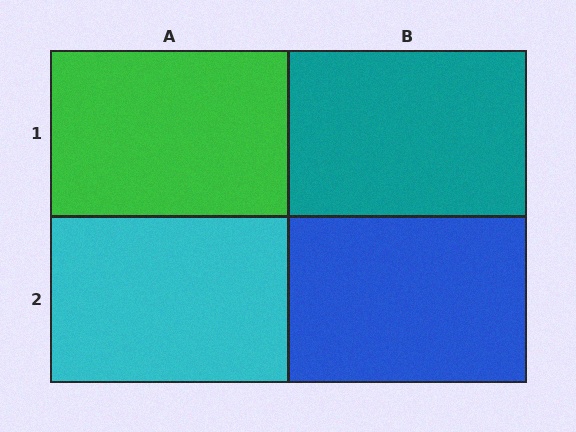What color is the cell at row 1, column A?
Green.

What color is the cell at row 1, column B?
Teal.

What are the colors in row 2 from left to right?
Cyan, blue.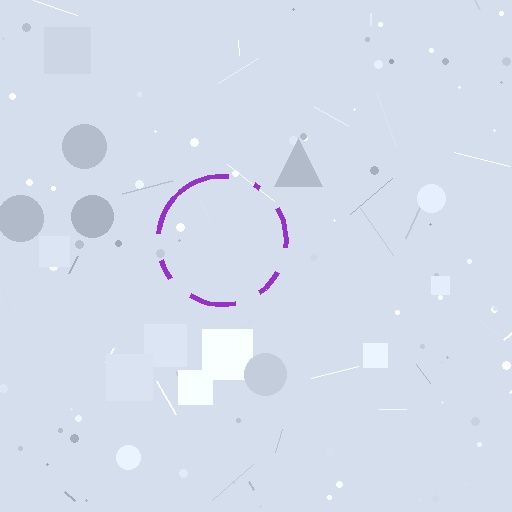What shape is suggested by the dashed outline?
The dashed outline suggests a circle.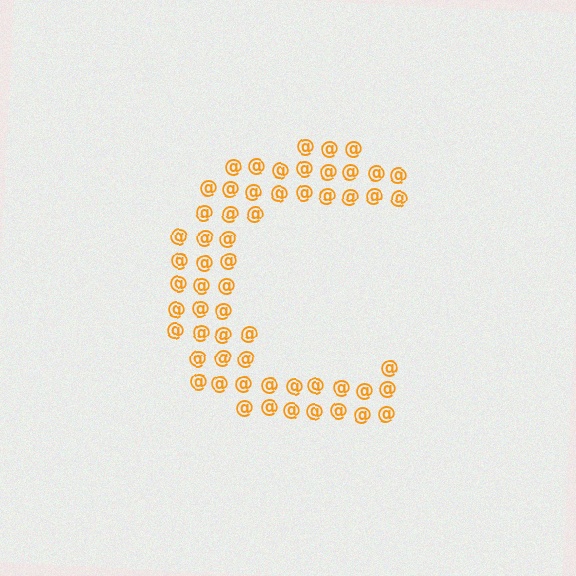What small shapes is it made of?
It is made of small at signs.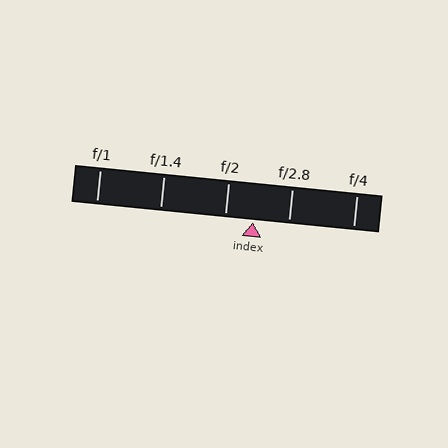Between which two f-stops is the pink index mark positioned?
The index mark is between f/2 and f/2.8.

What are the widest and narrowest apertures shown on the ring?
The widest aperture shown is f/1 and the narrowest is f/4.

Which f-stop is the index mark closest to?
The index mark is closest to f/2.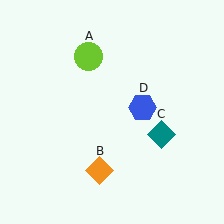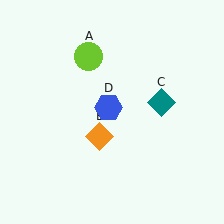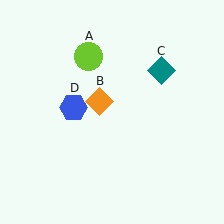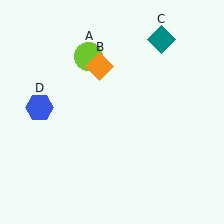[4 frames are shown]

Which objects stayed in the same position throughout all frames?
Lime circle (object A) remained stationary.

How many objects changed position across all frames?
3 objects changed position: orange diamond (object B), teal diamond (object C), blue hexagon (object D).